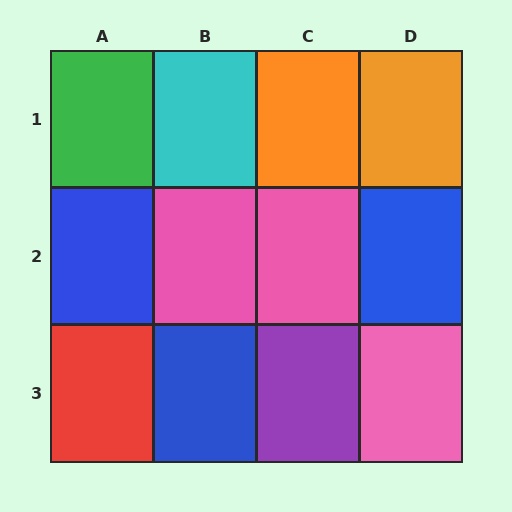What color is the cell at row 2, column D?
Blue.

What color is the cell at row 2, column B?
Pink.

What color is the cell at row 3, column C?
Purple.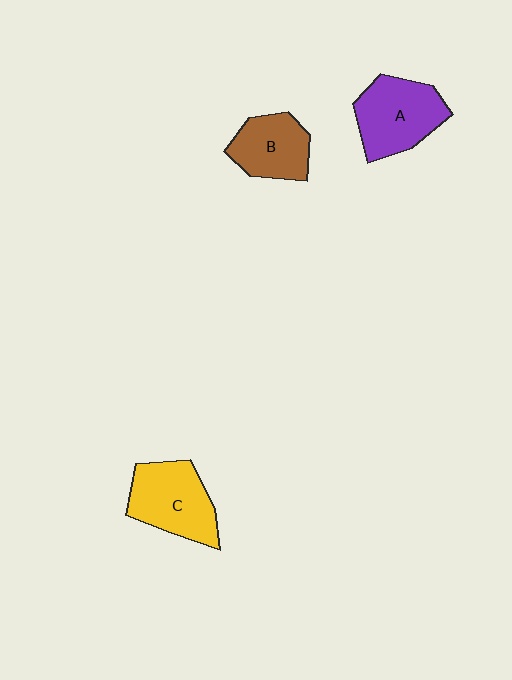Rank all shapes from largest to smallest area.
From largest to smallest: A (purple), C (yellow), B (brown).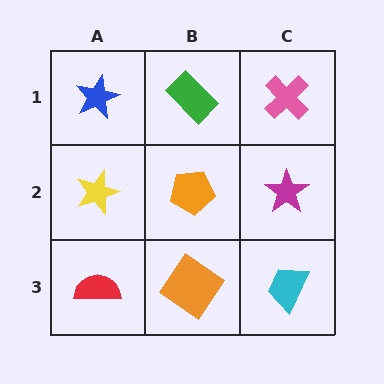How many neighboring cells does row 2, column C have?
3.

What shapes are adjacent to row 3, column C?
A magenta star (row 2, column C), an orange diamond (row 3, column B).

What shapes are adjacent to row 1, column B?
An orange pentagon (row 2, column B), a blue star (row 1, column A), a pink cross (row 1, column C).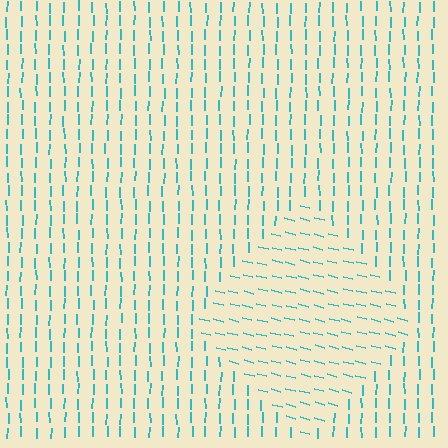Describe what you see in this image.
The image is filled with small cyan line segments. A diamond region in the image has lines oriented differently from the surrounding lines, creating a visible texture boundary.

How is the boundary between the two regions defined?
The boundary is defined purely by a change in line orientation (approximately 76 degrees difference). All lines are the same color and thickness.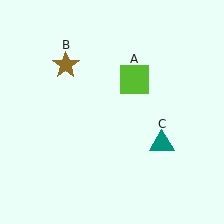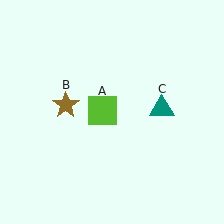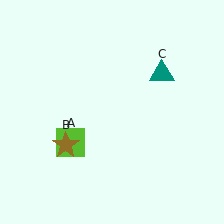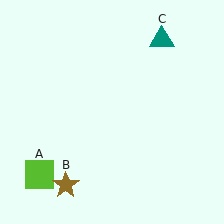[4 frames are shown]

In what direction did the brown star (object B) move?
The brown star (object B) moved down.